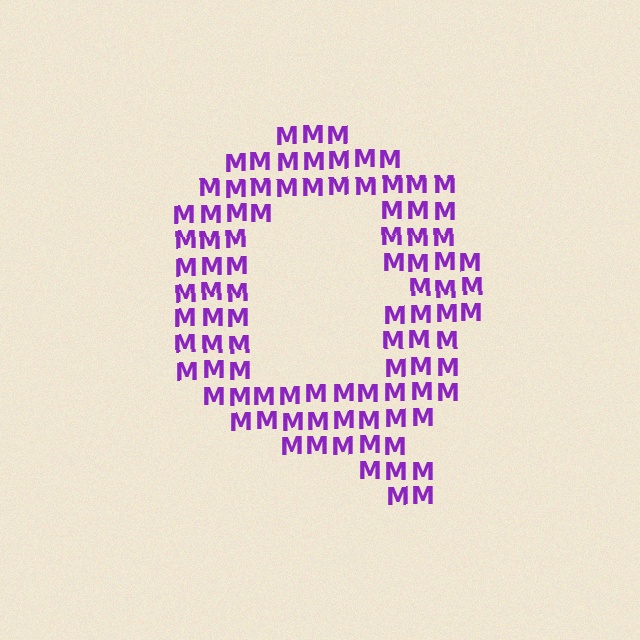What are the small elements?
The small elements are letter M's.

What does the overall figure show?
The overall figure shows the letter Q.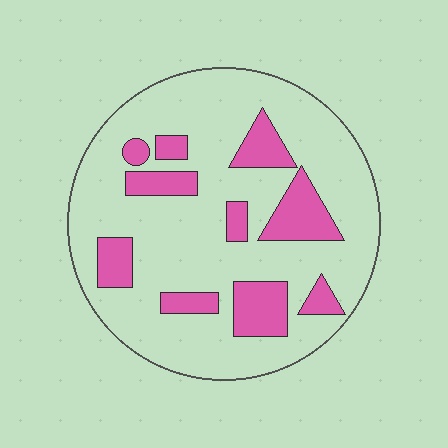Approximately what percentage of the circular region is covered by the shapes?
Approximately 20%.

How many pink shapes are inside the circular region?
10.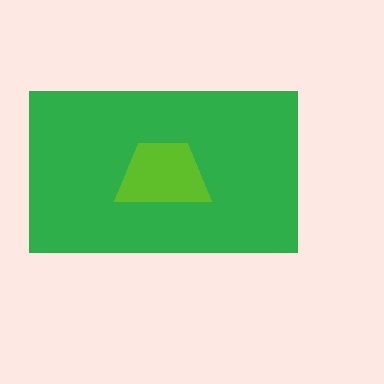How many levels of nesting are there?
2.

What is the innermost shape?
The lime trapezoid.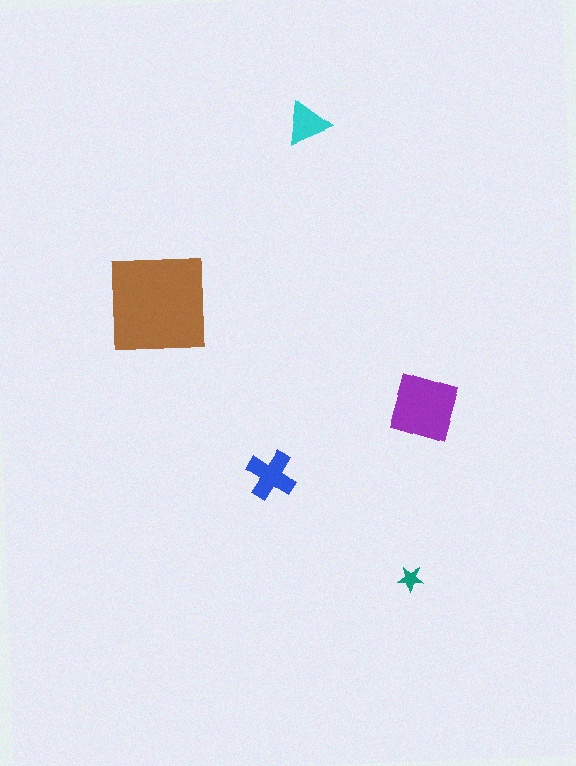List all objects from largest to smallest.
The brown square, the purple diamond, the blue cross, the cyan triangle, the teal star.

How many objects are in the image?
There are 5 objects in the image.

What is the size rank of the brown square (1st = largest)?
1st.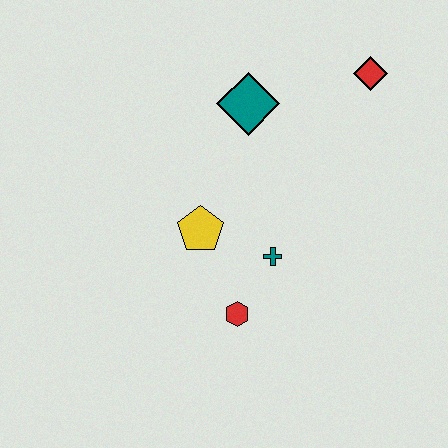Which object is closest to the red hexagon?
The teal cross is closest to the red hexagon.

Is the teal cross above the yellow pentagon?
No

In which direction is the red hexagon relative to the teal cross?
The red hexagon is below the teal cross.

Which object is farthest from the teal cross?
The red diamond is farthest from the teal cross.